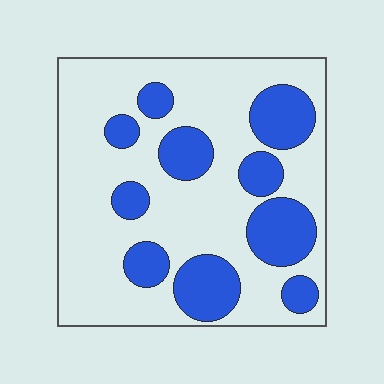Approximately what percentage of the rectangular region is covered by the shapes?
Approximately 30%.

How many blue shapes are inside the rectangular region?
10.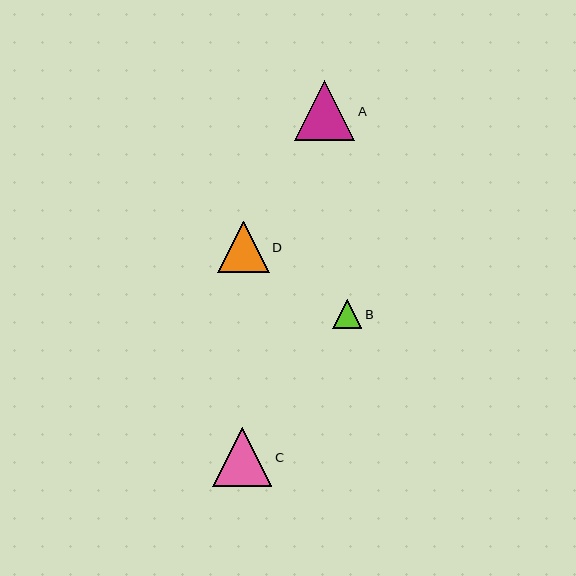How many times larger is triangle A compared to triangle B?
Triangle A is approximately 2.1 times the size of triangle B.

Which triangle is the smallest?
Triangle B is the smallest with a size of approximately 29 pixels.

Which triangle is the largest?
Triangle C is the largest with a size of approximately 60 pixels.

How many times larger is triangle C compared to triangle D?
Triangle C is approximately 1.2 times the size of triangle D.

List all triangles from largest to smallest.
From largest to smallest: C, A, D, B.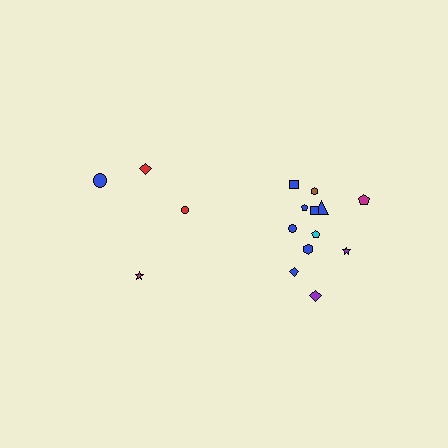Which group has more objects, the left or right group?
The right group.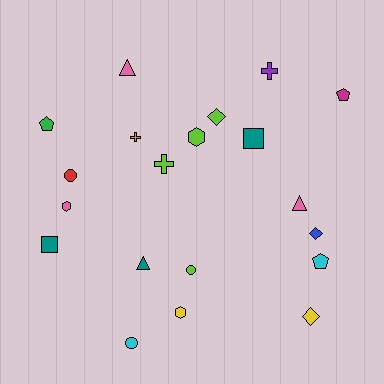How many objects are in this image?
There are 20 objects.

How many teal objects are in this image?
There are 3 teal objects.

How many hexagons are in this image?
There are 3 hexagons.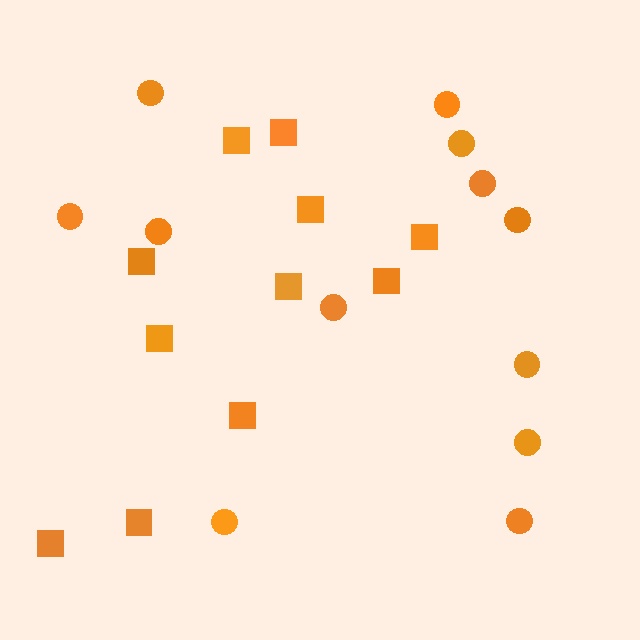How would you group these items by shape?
There are 2 groups: one group of circles (12) and one group of squares (11).